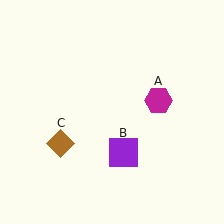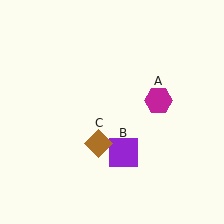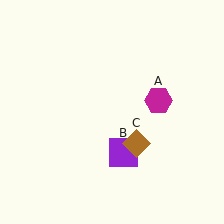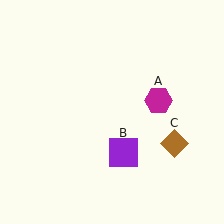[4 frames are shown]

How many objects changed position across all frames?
1 object changed position: brown diamond (object C).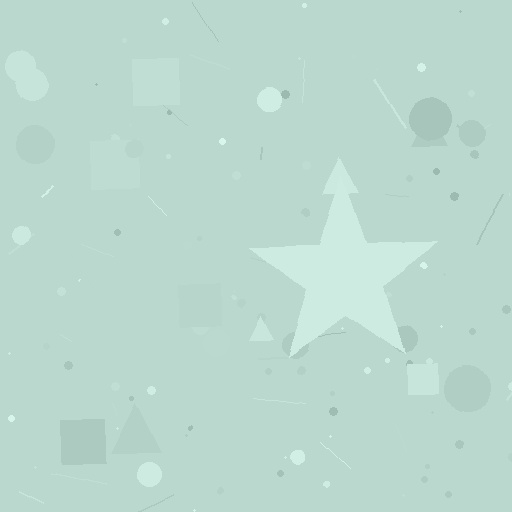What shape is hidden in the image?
A star is hidden in the image.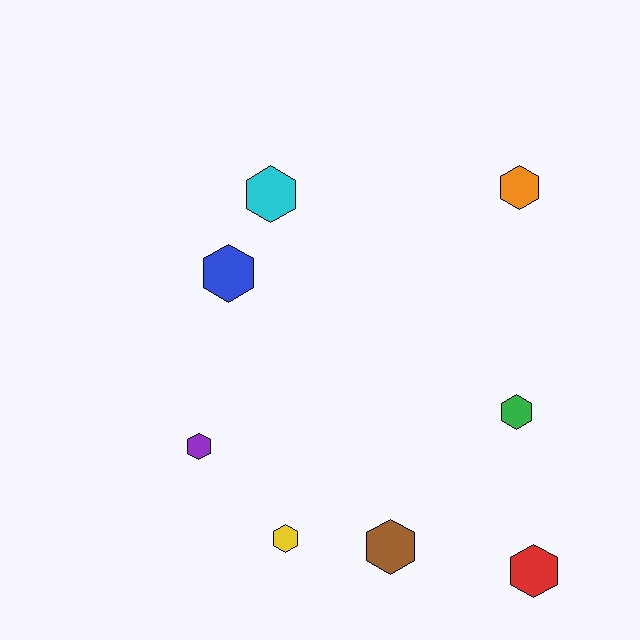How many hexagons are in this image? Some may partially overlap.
There are 8 hexagons.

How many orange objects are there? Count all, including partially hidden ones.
There is 1 orange object.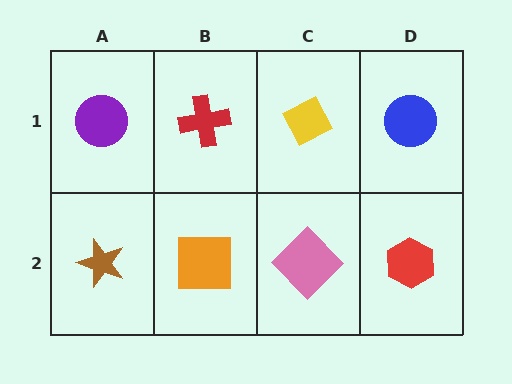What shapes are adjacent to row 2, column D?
A blue circle (row 1, column D), a pink diamond (row 2, column C).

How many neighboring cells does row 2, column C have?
3.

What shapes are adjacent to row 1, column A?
A brown star (row 2, column A), a red cross (row 1, column B).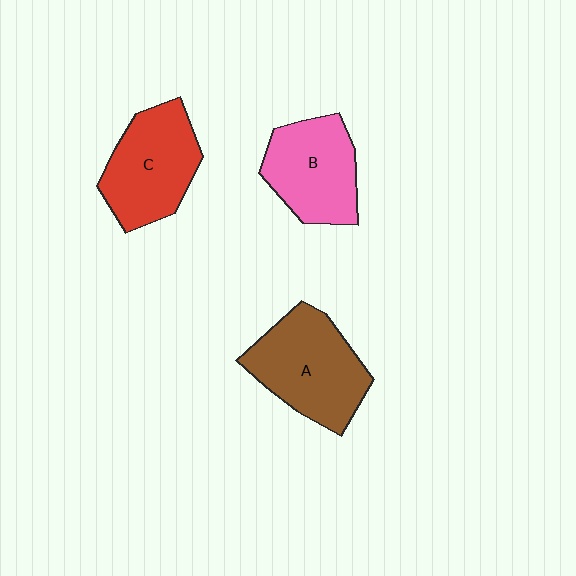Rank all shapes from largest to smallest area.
From largest to smallest: A (brown), C (red), B (pink).